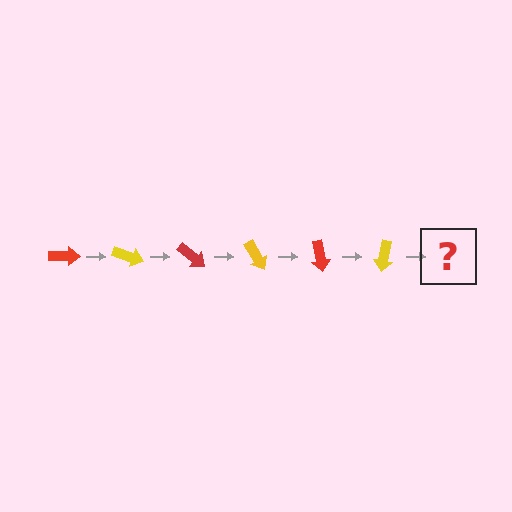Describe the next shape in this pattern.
It should be a red arrow, rotated 120 degrees from the start.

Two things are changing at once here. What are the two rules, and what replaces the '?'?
The two rules are that it rotates 20 degrees each step and the color cycles through red and yellow. The '?' should be a red arrow, rotated 120 degrees from the start.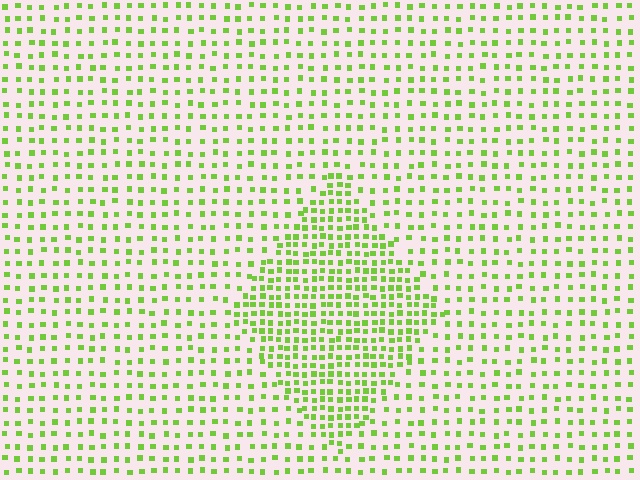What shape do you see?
I see a diamond.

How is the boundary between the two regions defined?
The boundary is defined by a change in element density (approximately 2.0x ratio). All elements are the same color, size, and shape.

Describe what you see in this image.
The image contains small lime elements arranged at two different densities. A diamond-shaped region is visible where the elements are more densely packed than the surrounding area.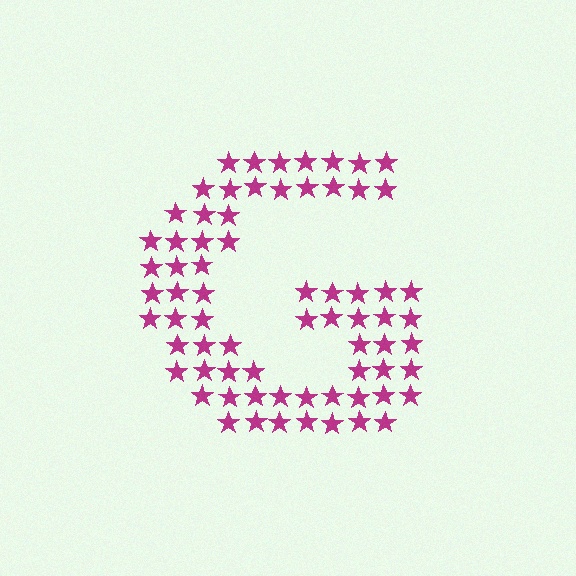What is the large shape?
The large shape is the letter G.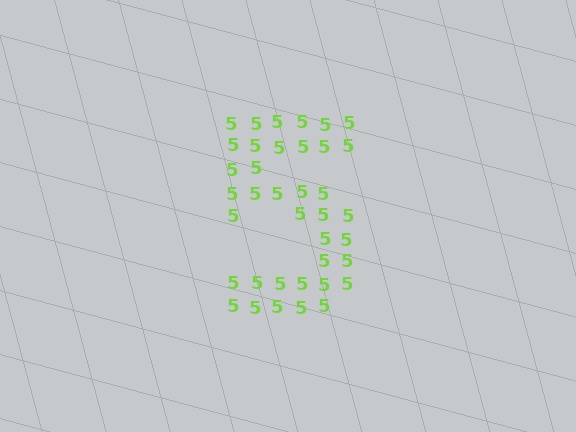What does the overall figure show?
The overall figure shows the digit 5.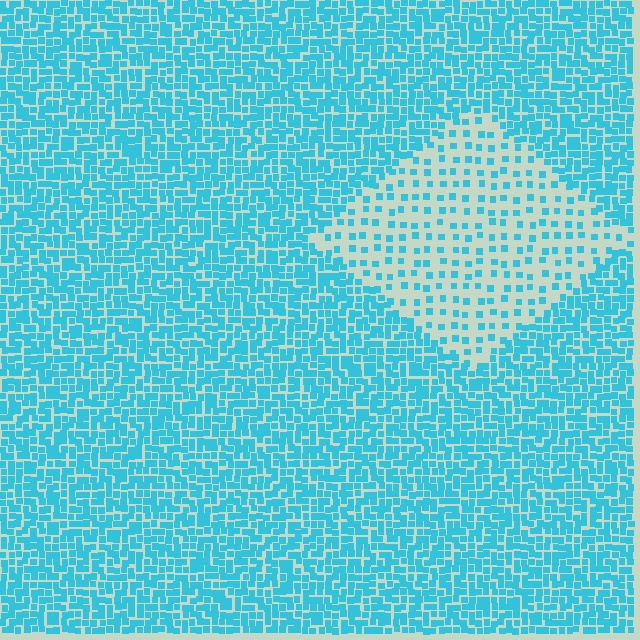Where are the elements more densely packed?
The elements are more densely packed outside the diamond boundary.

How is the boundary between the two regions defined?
The boundary is defined by a change in element density (approximately 2.9x ratio). All elements are the same color, size, and shape.